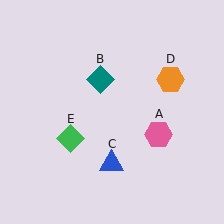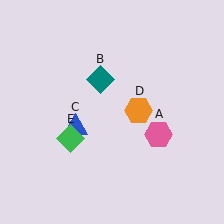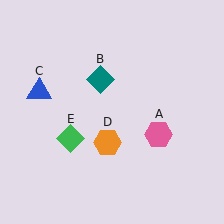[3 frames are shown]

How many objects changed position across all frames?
2 objects changed position: blue triangle (object C), orange hexagon (object D).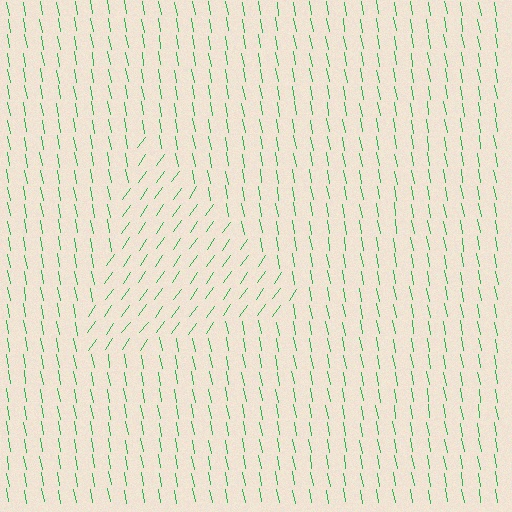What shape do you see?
I see a triangle.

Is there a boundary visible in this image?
Yes, there is a texture boundary formed by a change in line orientation.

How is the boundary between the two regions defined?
The boundary is defined purely by a change in line orientation (approximately 45 degrees difference). All lines are the same color and thickness.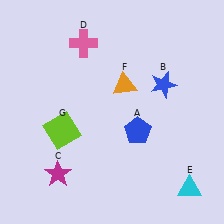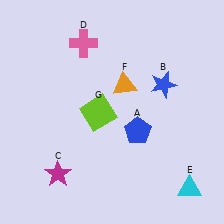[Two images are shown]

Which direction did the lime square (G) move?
The lime square (G) moved right.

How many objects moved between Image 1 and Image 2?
1 object moved between the two images.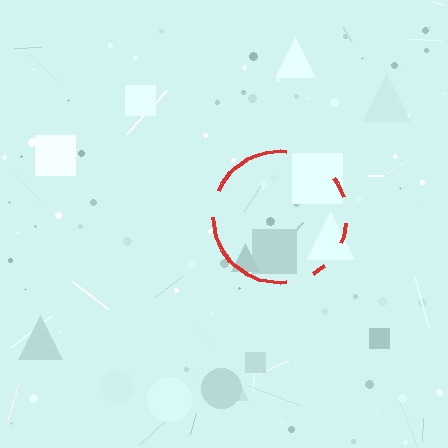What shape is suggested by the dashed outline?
The dashed outline suggests a circle.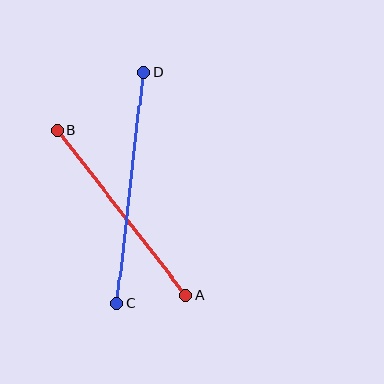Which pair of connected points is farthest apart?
Points C and D are farthest apart.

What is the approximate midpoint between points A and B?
The midpoint is at approximately (122, 213) pixels.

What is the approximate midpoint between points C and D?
The midpoint is at approximately (130, 187) pixels.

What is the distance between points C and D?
The distance is approximately 232 pixels.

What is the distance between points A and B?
The distance is approximately 209 pixels.